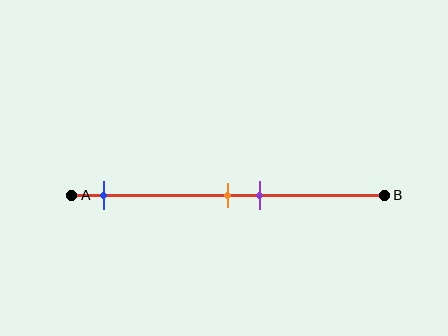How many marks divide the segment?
There are 3 marks dividing the segment.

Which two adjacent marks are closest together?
The orange and purple marks are the closest adjacent pair.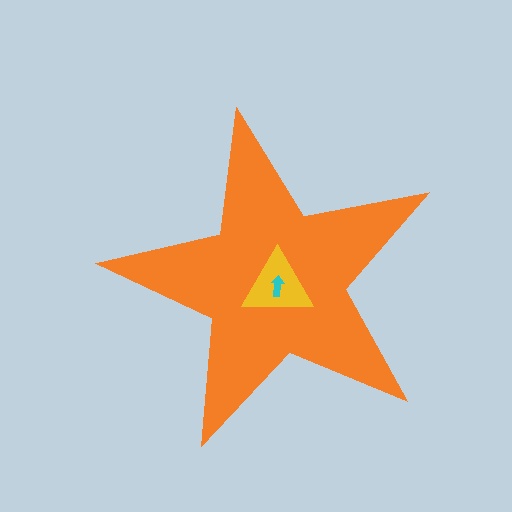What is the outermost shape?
The orange star.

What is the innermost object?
The cyan arrow.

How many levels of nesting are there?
3.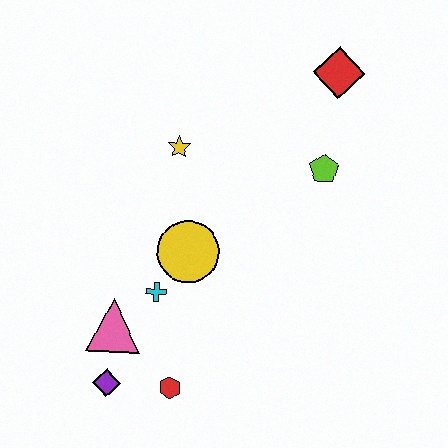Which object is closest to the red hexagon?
The purple diamond is closest to the red hexagon.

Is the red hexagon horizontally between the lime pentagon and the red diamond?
No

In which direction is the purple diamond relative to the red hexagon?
The purple diamond is to the left of the red hexagon.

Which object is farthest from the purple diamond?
The red diamond is farthest from the purple diamond.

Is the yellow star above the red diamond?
No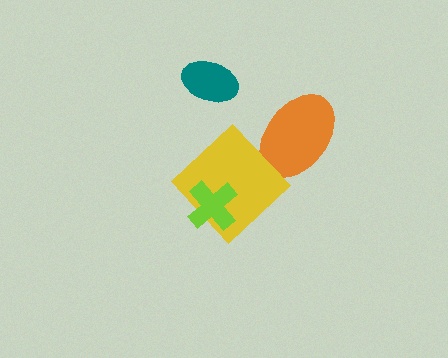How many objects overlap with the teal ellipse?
0 objects overlap with the teal ellipse.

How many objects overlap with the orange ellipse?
0 objects overlap with the orange ellipse.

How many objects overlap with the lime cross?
1 object overlaps with the lime cross.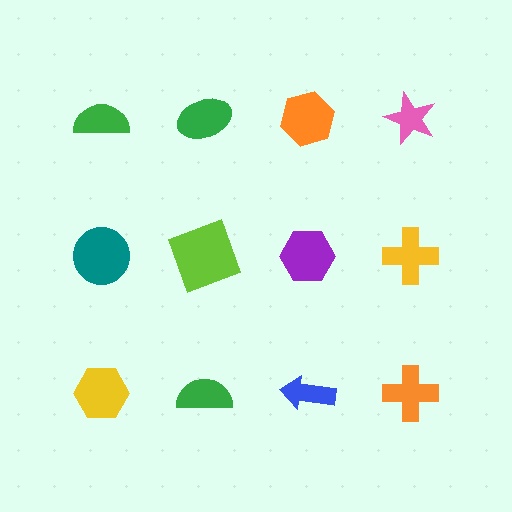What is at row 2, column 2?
A lime square.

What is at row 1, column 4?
A pink star.